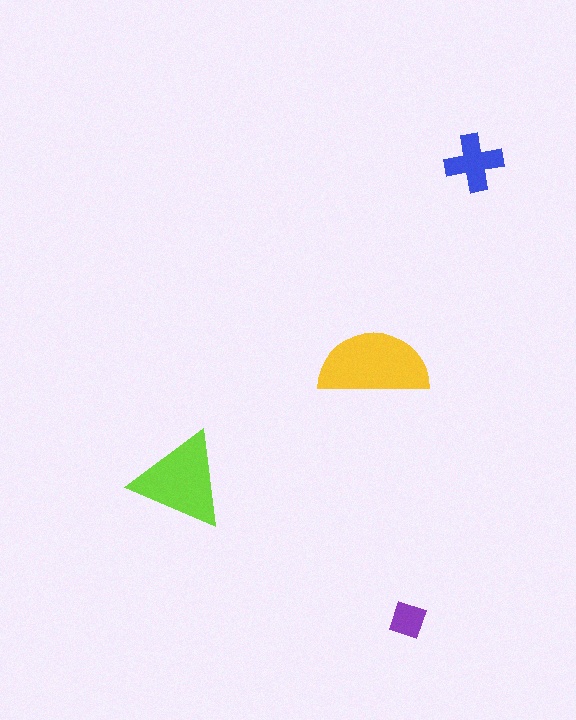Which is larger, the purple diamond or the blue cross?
The blue cross.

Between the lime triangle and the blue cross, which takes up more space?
The lime triangle.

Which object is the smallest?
The purple diamond.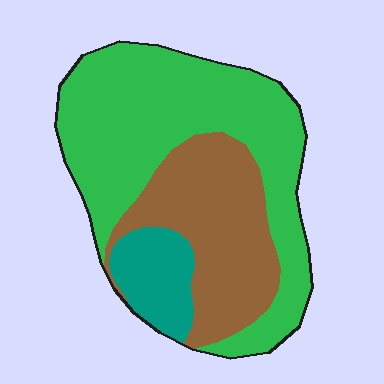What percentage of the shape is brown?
Brown takes up between a sixth and a third of the shape.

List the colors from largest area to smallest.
From largest to smallest: green, brown, teal.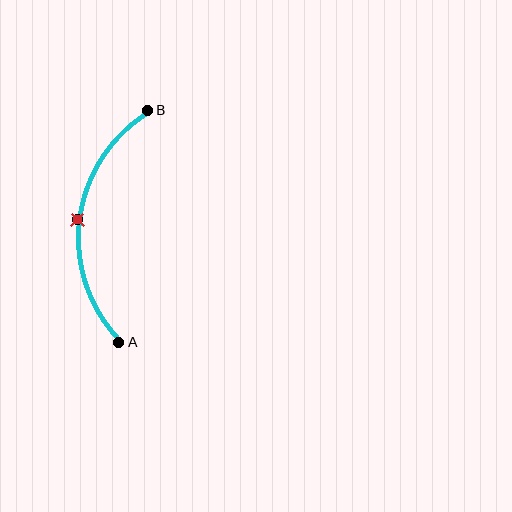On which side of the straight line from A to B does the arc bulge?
The arc bulges to the left of the straight line connecting A and B.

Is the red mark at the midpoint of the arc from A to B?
Yes. The red mark lies on the arc at equal arc-length from both A and B — it is the arc midpoint.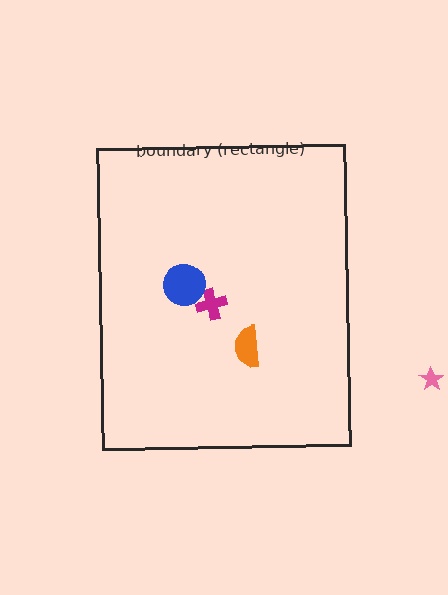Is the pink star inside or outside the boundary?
Outside.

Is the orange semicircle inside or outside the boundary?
Inside.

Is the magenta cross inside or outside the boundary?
Inside.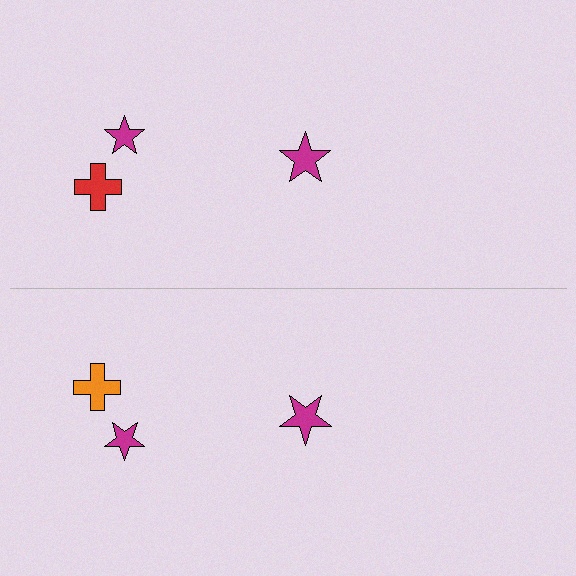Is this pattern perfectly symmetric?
No, the pattern is not perfectly symmetric. The orange cross on the bottom side breaks the symmetry — its mirror counterpart is red.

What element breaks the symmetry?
The orange cross on the bottom side breaks the symmetry — its mirror counterpart is red.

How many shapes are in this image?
There are 6 shapes in this image.